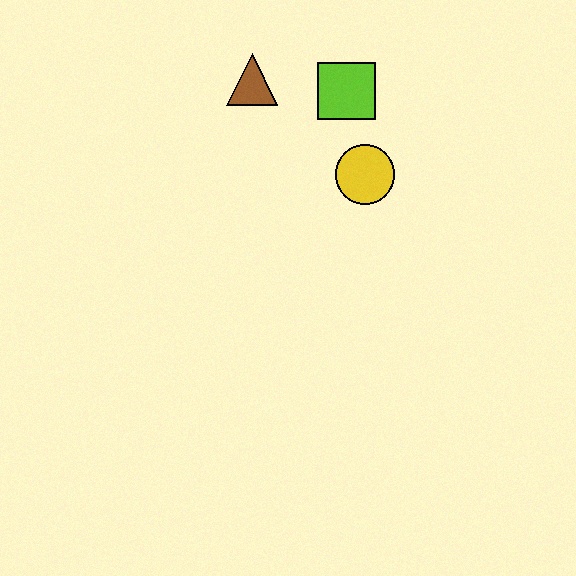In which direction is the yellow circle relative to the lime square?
The yellow circle is below the lime square.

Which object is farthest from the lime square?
The brown triangle is farthest from the lime square.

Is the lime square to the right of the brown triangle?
Yes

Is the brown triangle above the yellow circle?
Yes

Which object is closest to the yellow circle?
The lime square is closest to the yellow circle.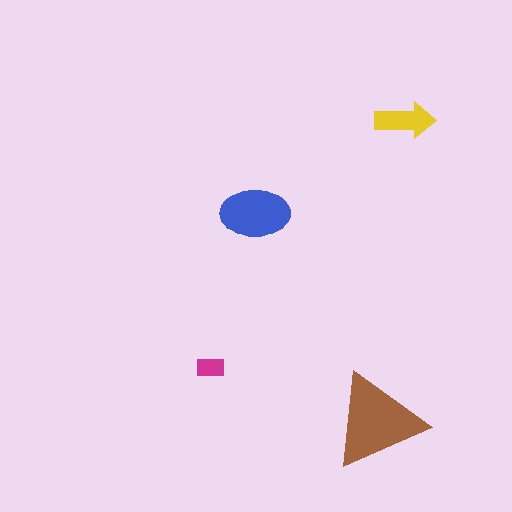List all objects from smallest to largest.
The magenta rectangle, the yellow arrow, the blue ellipse, the brown triangle.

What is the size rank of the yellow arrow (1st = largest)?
3rd.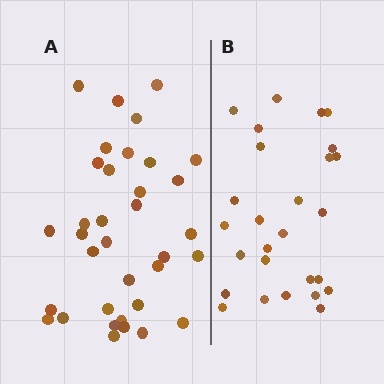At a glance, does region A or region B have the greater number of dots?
Region A (the left region) has more dots.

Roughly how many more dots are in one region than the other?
Region A has roughly 8 or so more dots than region B.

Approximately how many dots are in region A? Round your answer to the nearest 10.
About 40 dots. (The exact count is 35, which rounds to 40.)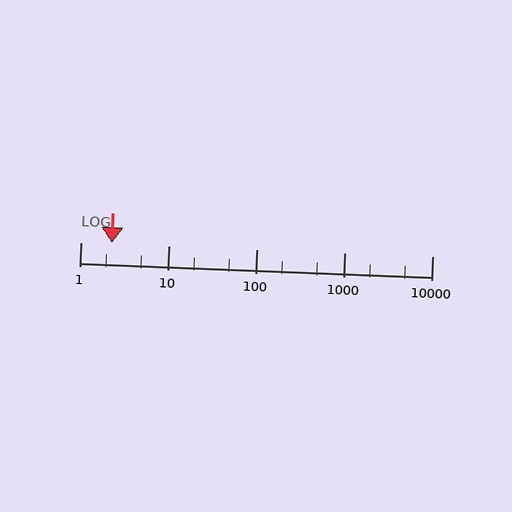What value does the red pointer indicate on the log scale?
The pointer indicates approximately 2.3.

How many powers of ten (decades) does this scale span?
The scale spans 4 decades, from 1 to 10000.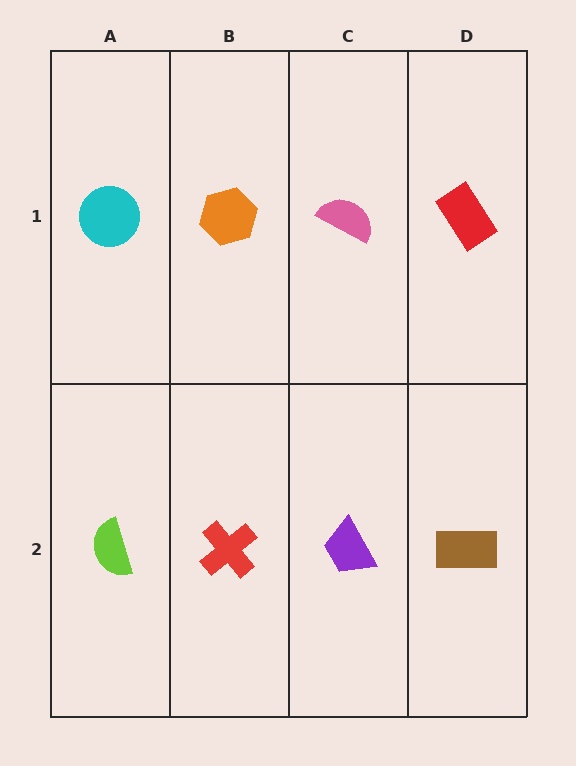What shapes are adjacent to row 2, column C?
A pink semicircle (row 1, column C), a red cross (row 2, column B), a brown rectangle (row 2, column D).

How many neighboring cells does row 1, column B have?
3.